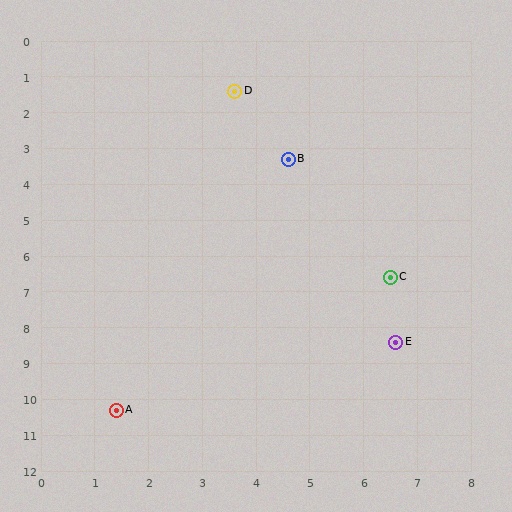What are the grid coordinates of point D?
Point D is at approximately (3.6, 1.4).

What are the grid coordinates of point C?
Point C is at approximately (6.5, 6.6).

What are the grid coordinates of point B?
Point B is at approximately (4.6, 3.3).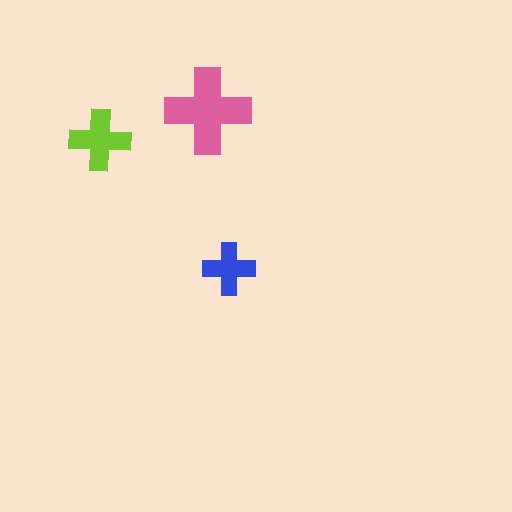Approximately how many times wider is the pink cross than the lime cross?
About 1.5 times wider.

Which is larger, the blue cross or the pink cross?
The pink one.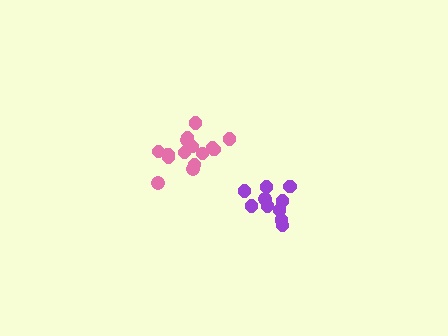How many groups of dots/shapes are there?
There are 2 groups.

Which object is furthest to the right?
The purple cluster is rightmost.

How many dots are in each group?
Group 1: 15 dots, Group 2: 10 dots (25 total).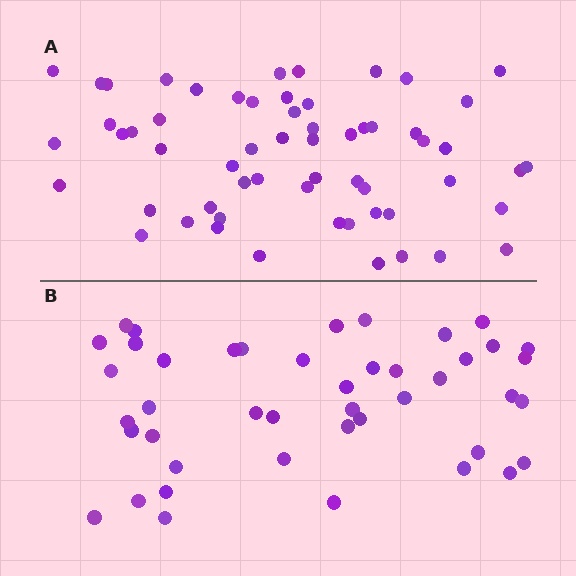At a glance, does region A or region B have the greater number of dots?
Region A (the top region) has more dots.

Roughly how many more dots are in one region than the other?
Region A has approximately 15 more dots than region B.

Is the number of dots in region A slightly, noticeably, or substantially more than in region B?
Region A has noticeably more, but not dramatically so. The ratio is roughly 1.3 to 1.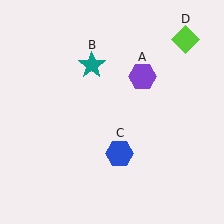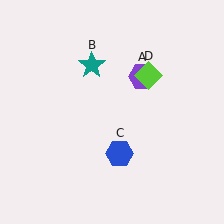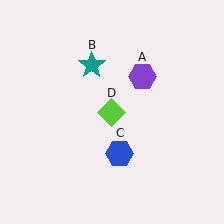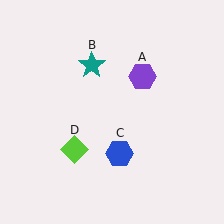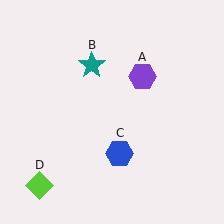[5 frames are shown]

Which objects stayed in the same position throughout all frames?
Purple hexagon (object A) and teal star (object B) and blue hexagon (object C) remained stationary.